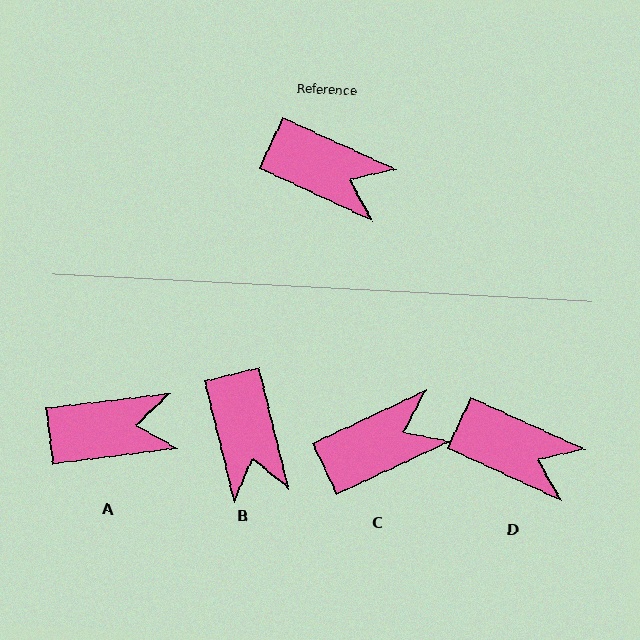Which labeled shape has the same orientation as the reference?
D.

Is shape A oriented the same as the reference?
No, it is off by about 32 degrees.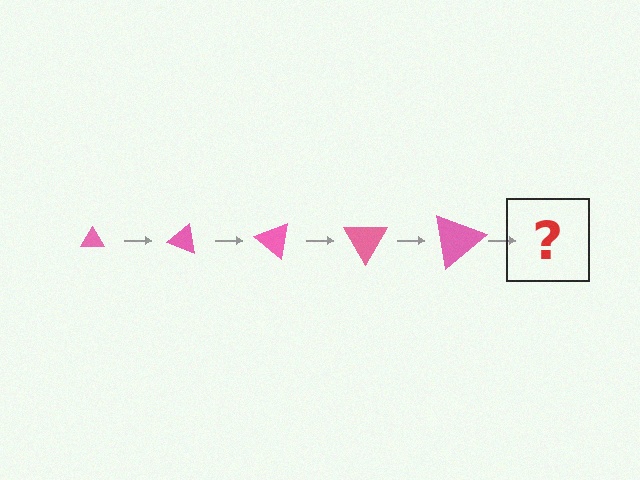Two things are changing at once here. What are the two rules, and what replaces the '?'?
The two rules are that the triangle grows larger each step and it rotates 20 degrees each step. The '?' should be a triangle, larger than the previous one and rotated 100 degrees from the start.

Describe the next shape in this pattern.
It should be a triangle, larger than the previous one and rotated 100 degrees from the start.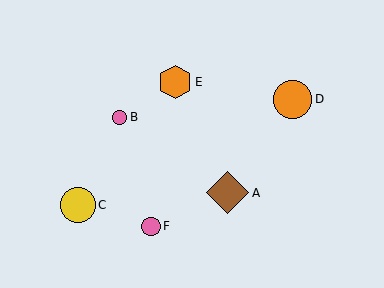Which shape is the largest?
The brown diamond (labeled A) is the largest.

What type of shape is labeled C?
Shape C is a yellow circle.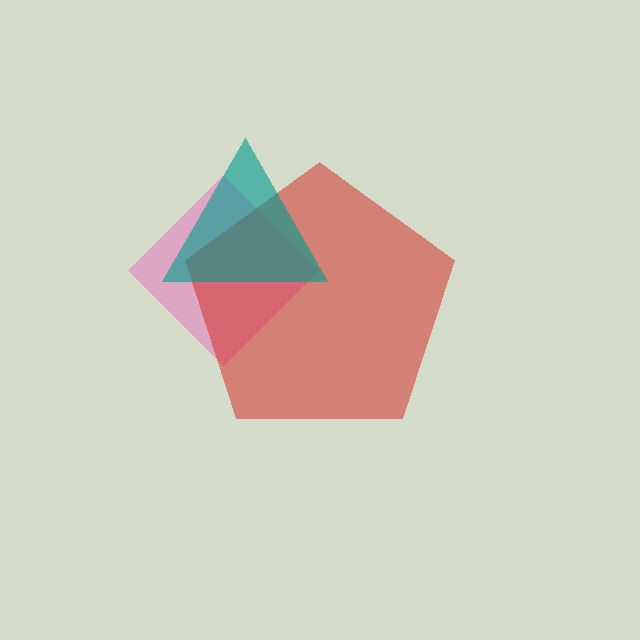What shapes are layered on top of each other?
The layered shapes are: a pink diamond, a red pentagon, a teal triangle.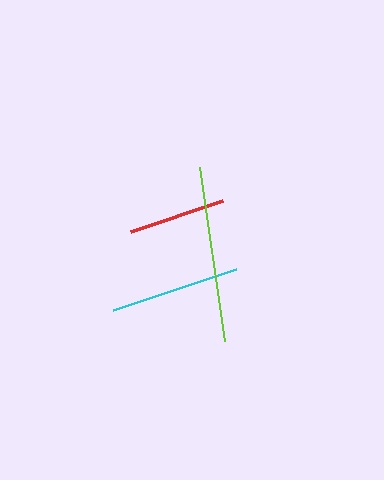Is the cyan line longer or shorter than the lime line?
The lime line is longer than the cyan line.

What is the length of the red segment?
The red segment is approximately 98 pixels long.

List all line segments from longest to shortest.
From longest to shortest: lime, cyan, red.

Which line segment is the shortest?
The red line is the shortest at approximately 98 pixels.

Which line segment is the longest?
The lime line is the longest at approximately 176 pixels.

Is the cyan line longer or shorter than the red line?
The cyan line is longer than the red line.